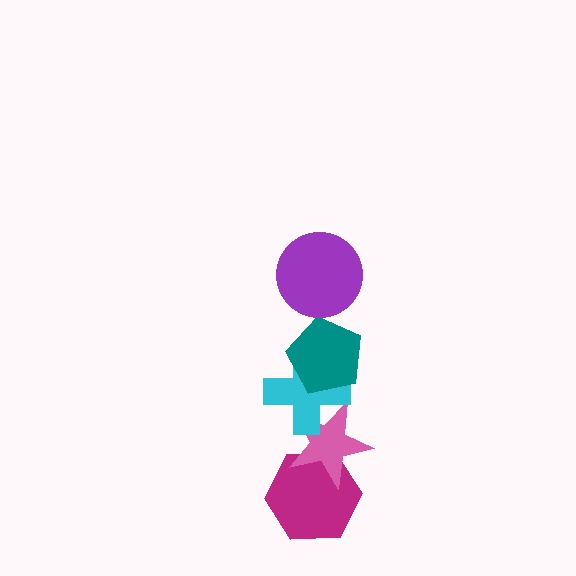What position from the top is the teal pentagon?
The teal pentagon is 2nd from the top.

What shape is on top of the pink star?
The cyan cross is on top of the pink star.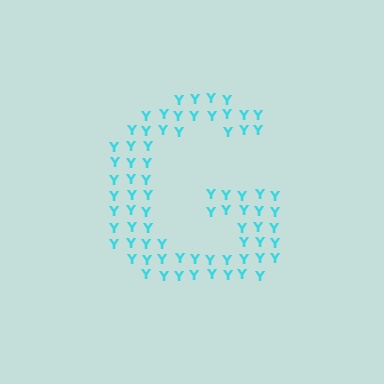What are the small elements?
The small elements are letter Y's.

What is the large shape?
The large shape is the letter G.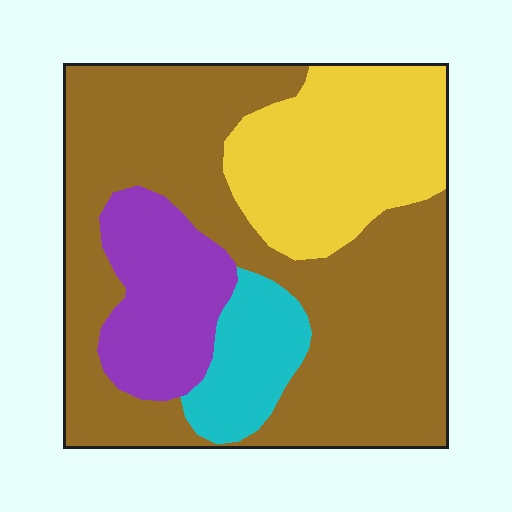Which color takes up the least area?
Cyan, at roughly 10%.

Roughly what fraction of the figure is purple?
Purple covers 14% of the figure.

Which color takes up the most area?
Brown, at roughly 55%.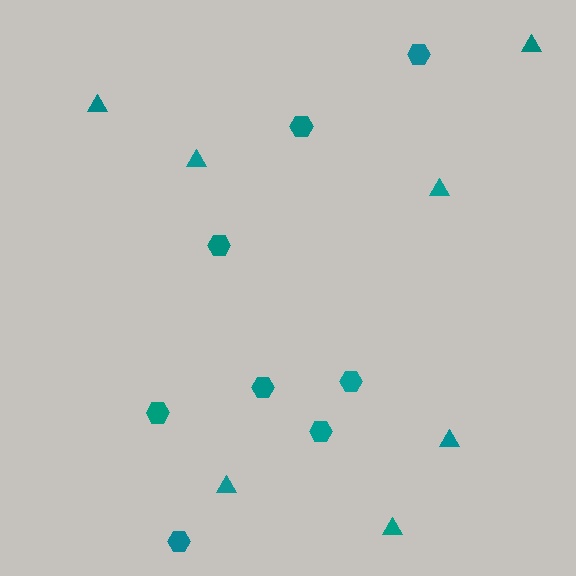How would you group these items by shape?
There are 2 groups: one group of hexagons (8) and one group of triangles (7).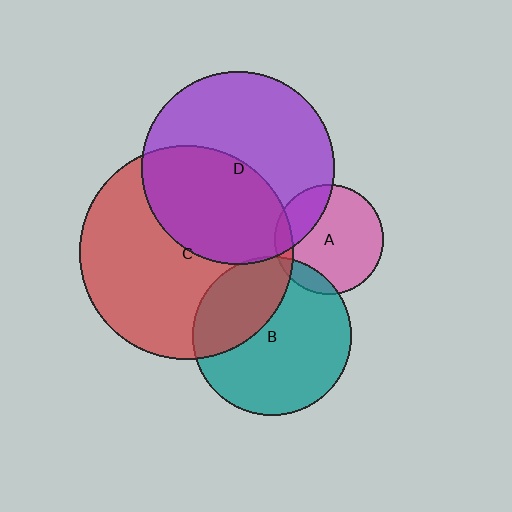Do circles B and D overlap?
Yes.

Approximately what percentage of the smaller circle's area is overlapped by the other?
Approximately 5%.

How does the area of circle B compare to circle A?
Approximately 2.1 times.